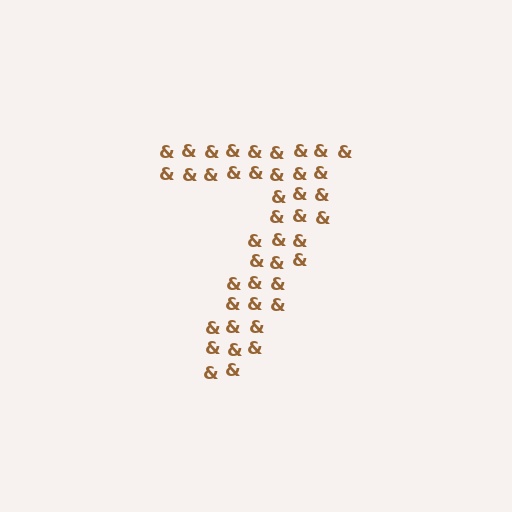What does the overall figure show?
The overall figure shows the digit 7.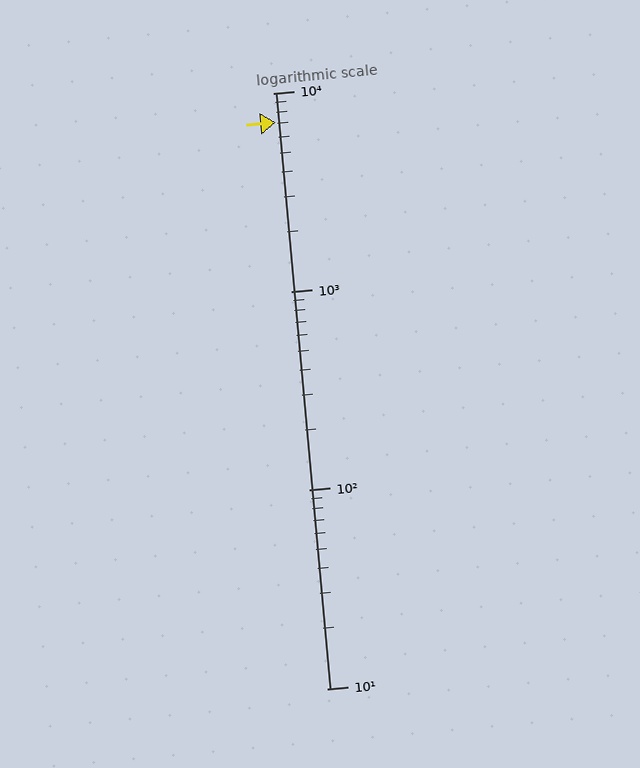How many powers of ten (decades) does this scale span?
The scale spans 3 decades, from 10 to 10000.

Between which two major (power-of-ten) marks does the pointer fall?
The pointer is between 1000 and 10000.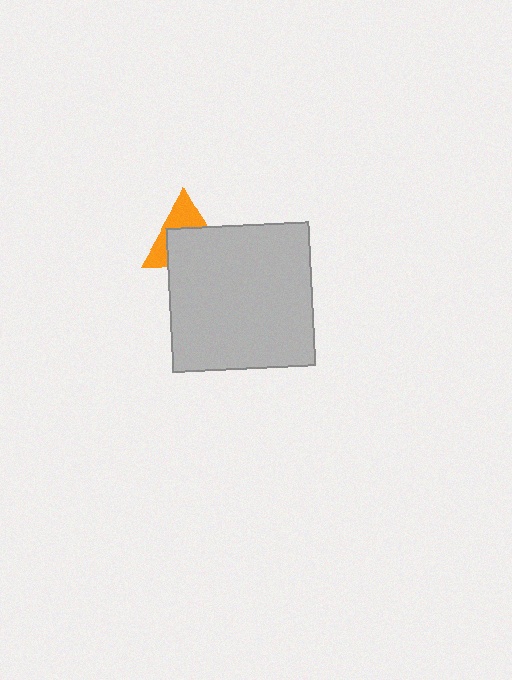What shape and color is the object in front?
The object in front is a light gray square.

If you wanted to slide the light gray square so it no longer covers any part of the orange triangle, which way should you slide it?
Slide it down — that is the most direct way to separate the two shapes.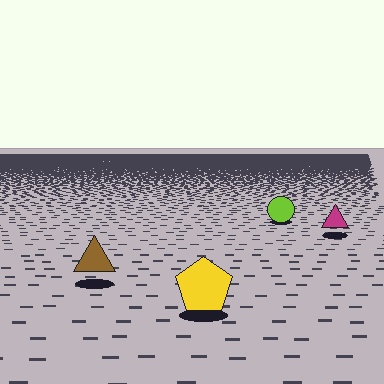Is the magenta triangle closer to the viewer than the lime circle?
Yes. The magenta triangle is closer — you can tell from the texture gradient: the ground texture is coarser near it.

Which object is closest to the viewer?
The yellow pentagon is closest. The texture marks near it are larger and more spread out.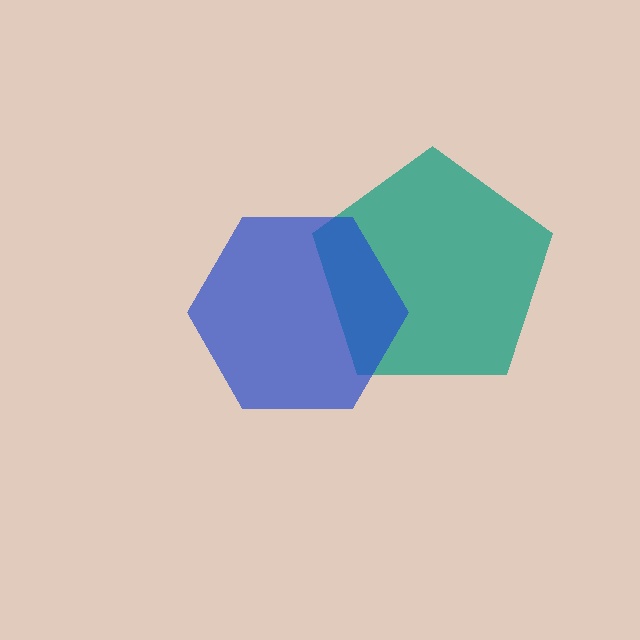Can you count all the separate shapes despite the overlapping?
Yes, there are 2 separate shapes.